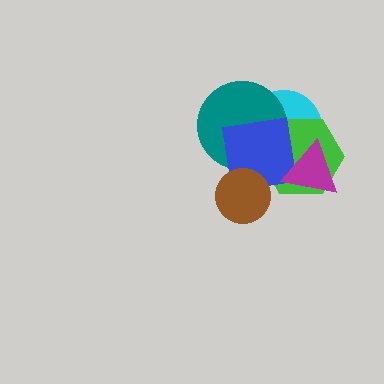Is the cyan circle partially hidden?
Yes, it is partially covered by another shape.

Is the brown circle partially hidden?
No, no other shape covers it.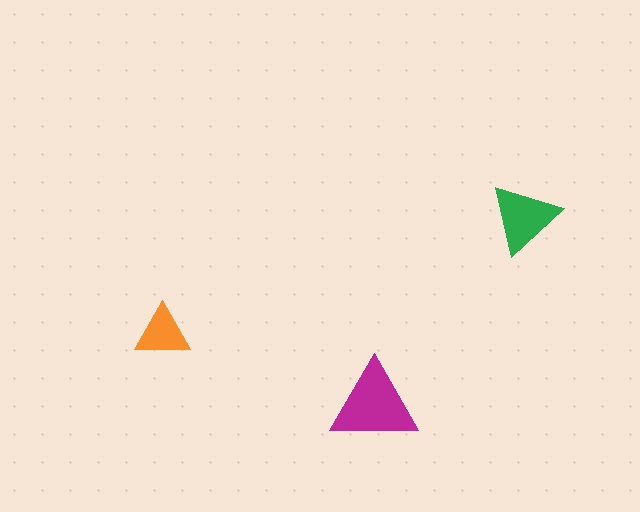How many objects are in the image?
There are 3 objects in the image.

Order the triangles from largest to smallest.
the magenta one, the green one, the orange one.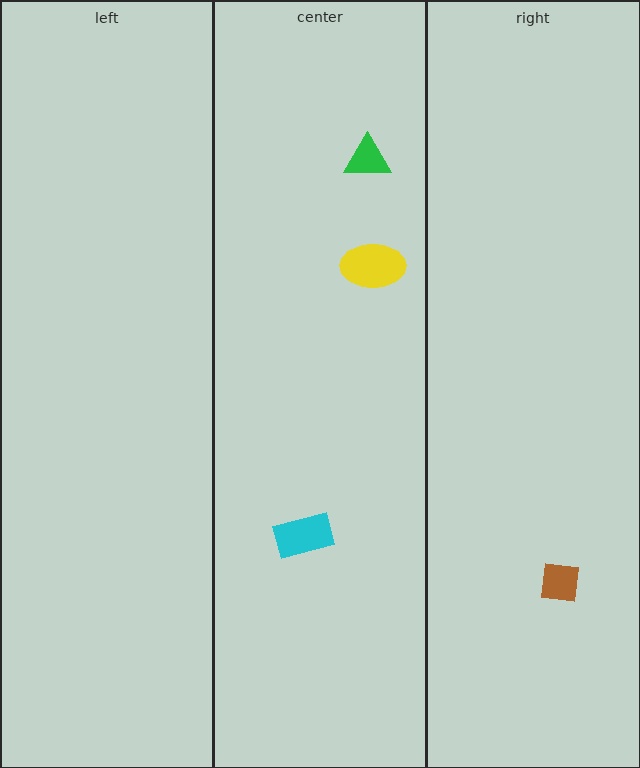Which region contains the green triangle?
The center region.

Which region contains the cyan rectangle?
The center region.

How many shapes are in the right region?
1.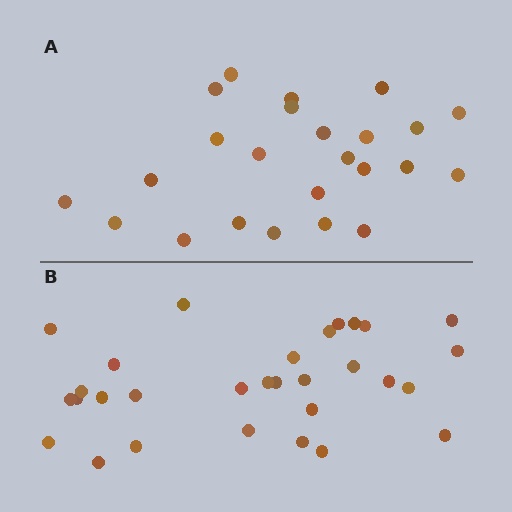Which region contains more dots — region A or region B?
Region B (the bottom region) has more dots.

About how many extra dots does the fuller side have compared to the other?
Region B has about 6 more dots than region A.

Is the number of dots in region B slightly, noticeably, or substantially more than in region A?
Region B has noticeably more, but not dramatically so. The ratio is roughly 1.2 to 1.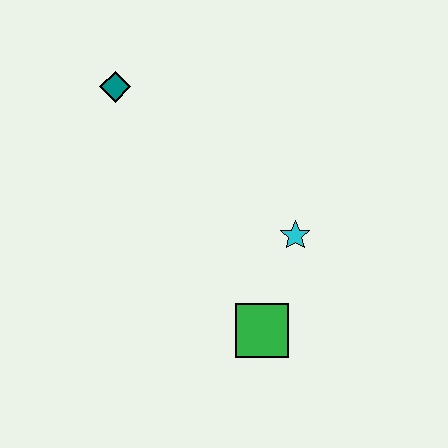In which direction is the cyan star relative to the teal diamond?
The cyan star is to the right of the teal diamond.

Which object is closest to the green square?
The cyan star is closest to the green square.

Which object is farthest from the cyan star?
The teal diamond is farthest from the cyan star.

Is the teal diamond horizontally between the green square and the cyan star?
No